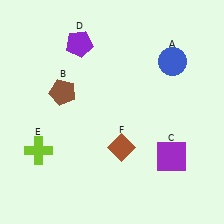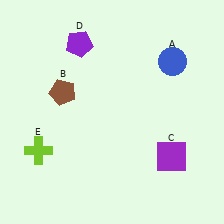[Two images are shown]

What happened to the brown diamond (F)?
The brown diamond (F) was removed in Image 2. It was in the bottom-right area of Image 1.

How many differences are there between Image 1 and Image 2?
There is 1 difference between the two images.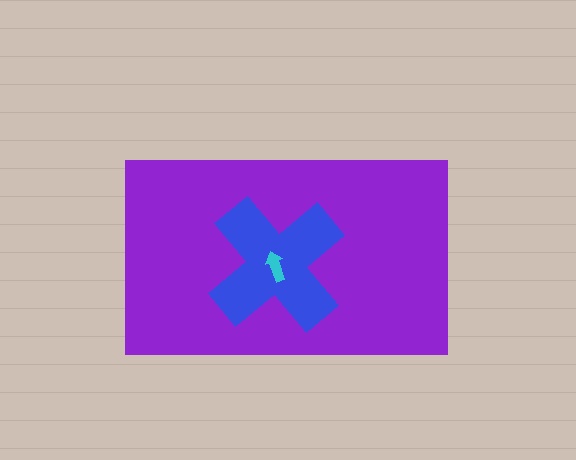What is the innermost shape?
The cyan arrow.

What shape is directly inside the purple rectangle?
The blue cross.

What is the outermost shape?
The purple rectangle.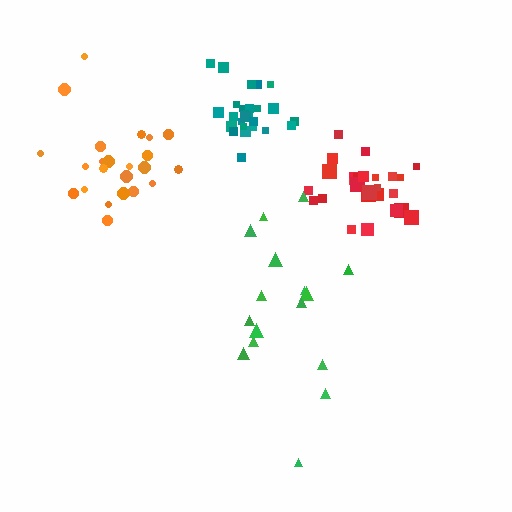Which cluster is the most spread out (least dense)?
Green.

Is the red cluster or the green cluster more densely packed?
Red.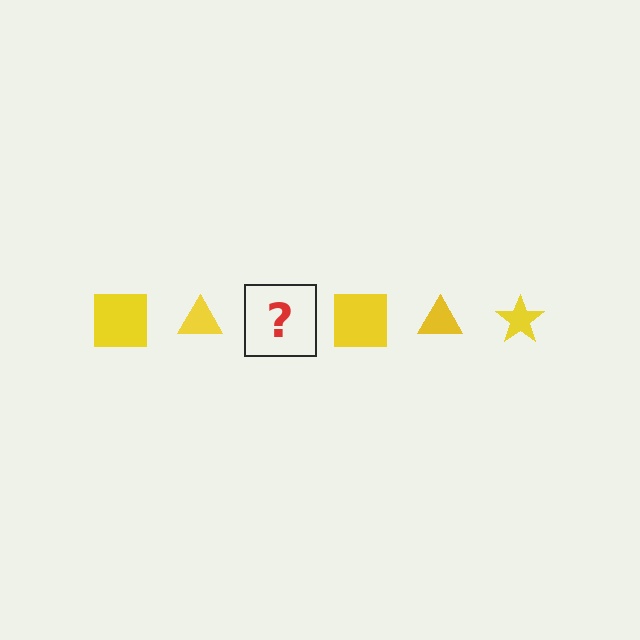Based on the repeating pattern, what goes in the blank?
The blank should be a yellow star.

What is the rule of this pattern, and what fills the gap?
The rule is that the pattern cycles through square, triangle, star shapes in yellow. The gap should be filled with a yellow star.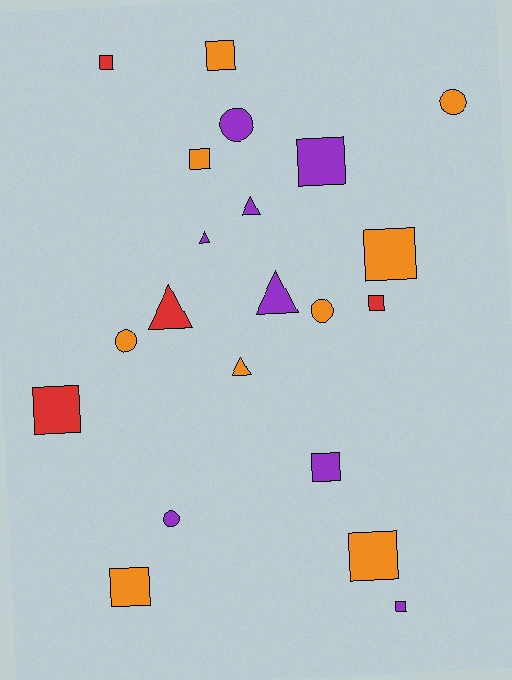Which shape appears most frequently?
Square, with 11 objects.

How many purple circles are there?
There are 2 purple circles.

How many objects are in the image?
There are 21 objects.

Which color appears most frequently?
Orange, with 9 objects.